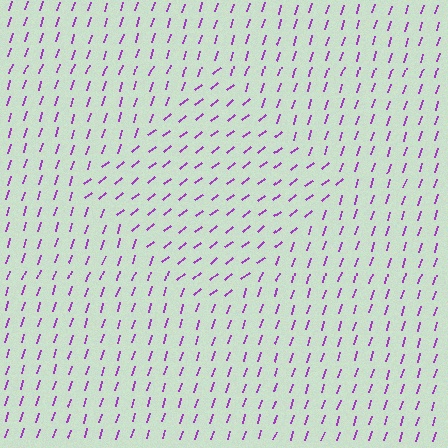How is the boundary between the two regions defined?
The boundary is defined purely by a change in line orientation (approximately 34 degrees difference). All lines are the same color and thickness.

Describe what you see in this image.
The image is filled with small purple line segments. A diamond region in the image has lines oriented differently from the surrounding lines, creating a visible texture boundary.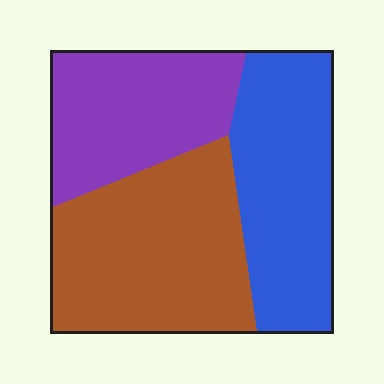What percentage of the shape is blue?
Blue covers roughly 35% of the shape.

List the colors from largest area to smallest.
From largest to smallest: brown, blue, purple.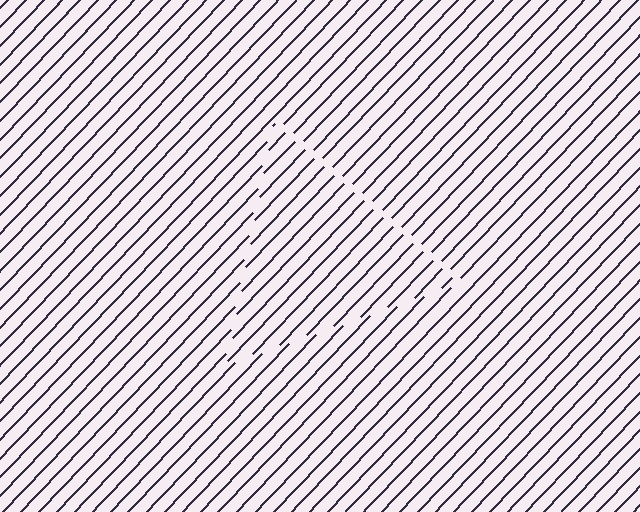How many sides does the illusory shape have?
3 sides — the line-ends trace a triangle.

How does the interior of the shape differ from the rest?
The interior of the shape contains the same grating, shifted by half a period — the contour is defined by the phase discontinuity where line-ends from the inner and outer gratings abut.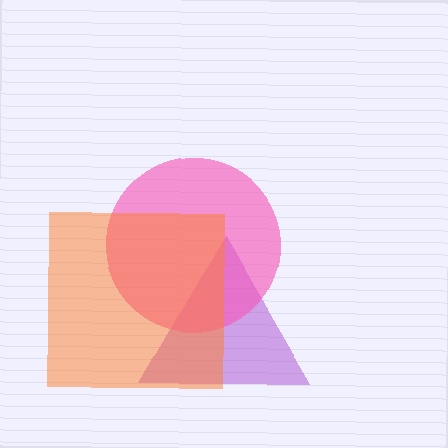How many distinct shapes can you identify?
There are 3 distinct shapes: a purple triangle, a pink circle, an orange square.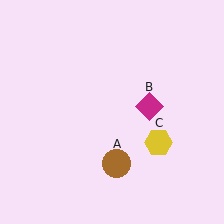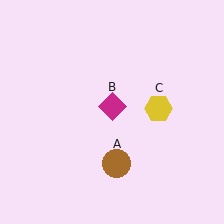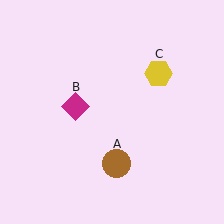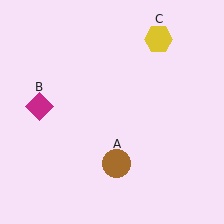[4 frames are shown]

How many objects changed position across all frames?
2 objects changed position: magenta diamond (object B), yellow hexagon (object C).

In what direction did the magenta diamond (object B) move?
The magenta diamond (object B) moved left.